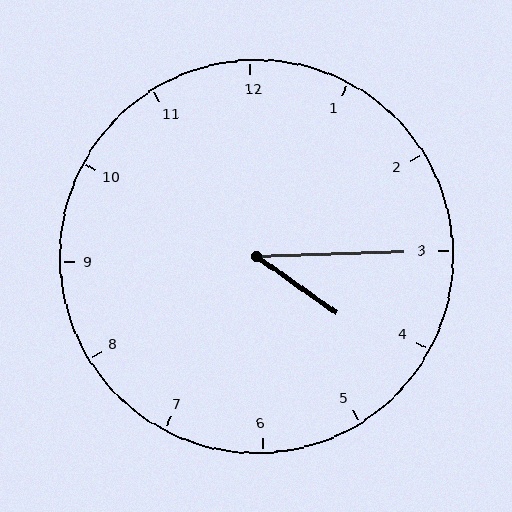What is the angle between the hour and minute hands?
Approximately 38 degrees.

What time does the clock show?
4:15.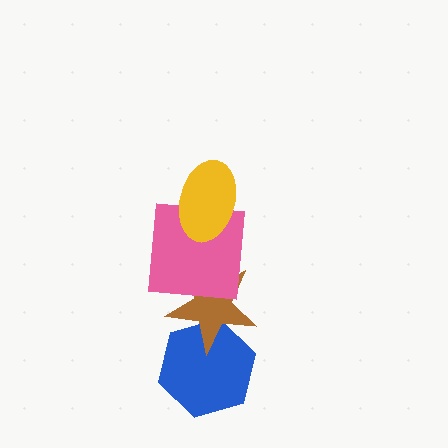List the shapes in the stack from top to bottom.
From top to bottom: the yellow ellipse, the pink square, the brown star, the blue hexagon.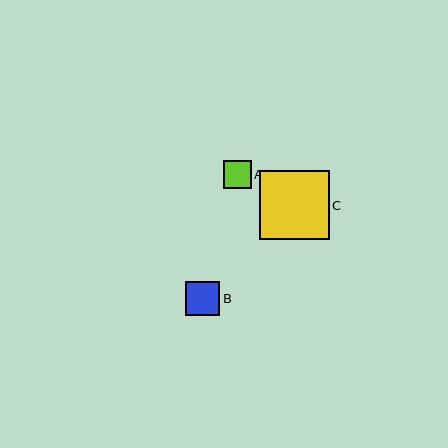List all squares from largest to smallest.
From largest to smallest: C, B, A.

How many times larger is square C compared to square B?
Square C is approximately 2.0 times the size of square B.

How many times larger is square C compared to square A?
Square C is approximately 2.5 times the size of square A.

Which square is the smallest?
Square A is the smallest with a size of approximately 28 pixels.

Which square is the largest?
Square C is the largest with a size of approximately 69 pixels.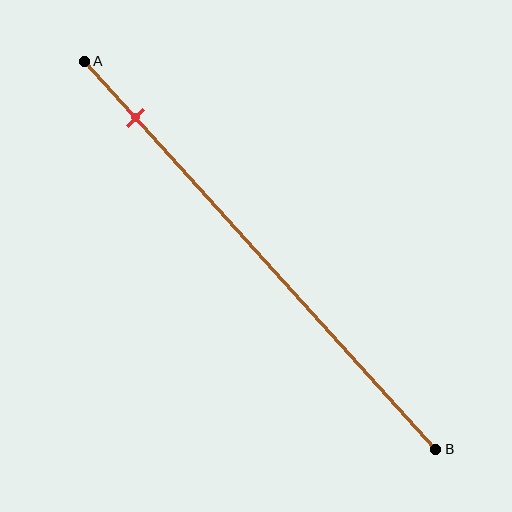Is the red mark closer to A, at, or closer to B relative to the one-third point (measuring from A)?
The red mark is closer to point A than the one-third point of segment AB.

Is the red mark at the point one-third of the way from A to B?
No, the mark is at about 15% from A, not at the 33% one-third point.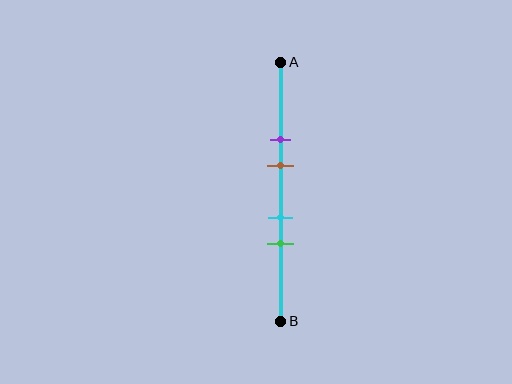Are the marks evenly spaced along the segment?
No, the marks are not evenly spaced.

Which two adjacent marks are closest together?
The cyan and green marks are the closest adjacent pair.